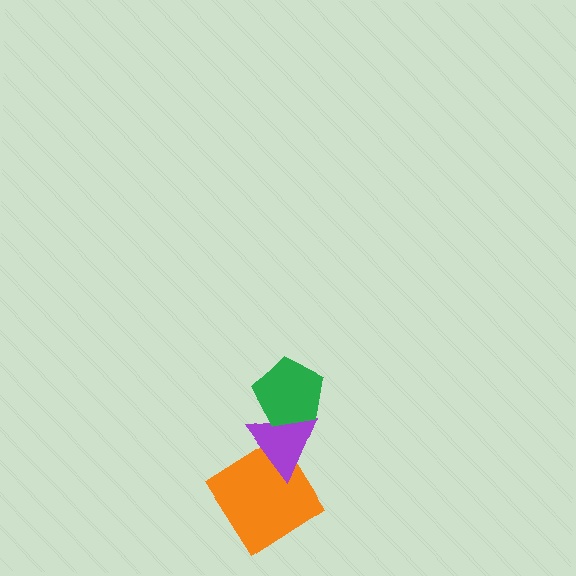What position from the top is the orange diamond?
The orange diamond is 3rd from the top.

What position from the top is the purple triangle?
The purple triangle is 2nd from the top.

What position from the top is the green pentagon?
The green pentagon is 1st from the top.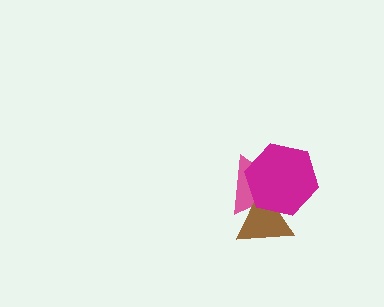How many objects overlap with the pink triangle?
2 objects overlap with the pink triangle.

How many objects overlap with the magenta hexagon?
2 objects overlap with the magenta hexagon.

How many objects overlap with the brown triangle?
2 objects overlap with the brown triangle.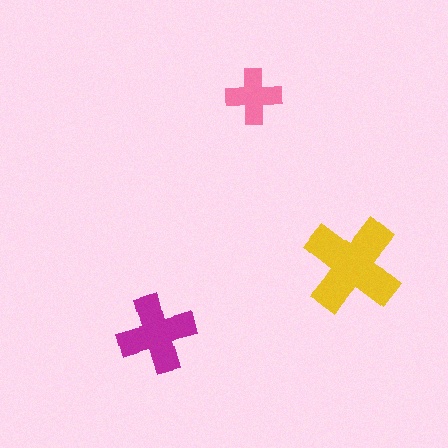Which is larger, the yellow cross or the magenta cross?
The yellow one.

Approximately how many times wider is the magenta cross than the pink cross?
About 1.5 times wider.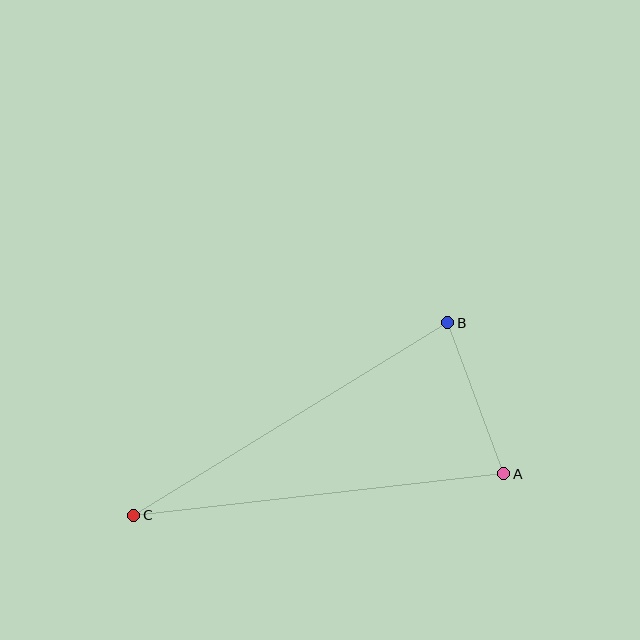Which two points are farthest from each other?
Points A and C are farthest from each other.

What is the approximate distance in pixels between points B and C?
The distance between B and C is approximately 368 pixels.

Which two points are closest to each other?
Points A and B are closest to each other.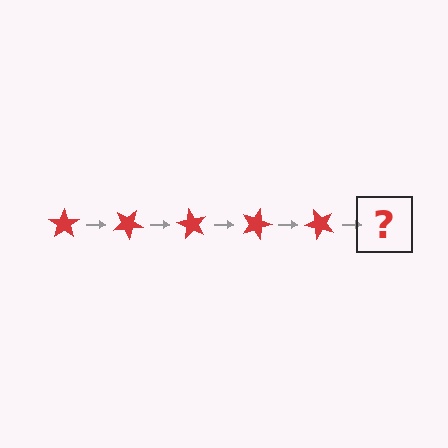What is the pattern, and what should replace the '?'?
The pattern is that the star rotates 30 degrees each step. The '?' should be a red star rotated 150 degrees.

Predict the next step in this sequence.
The next step is a red star rotated 150 degrees.